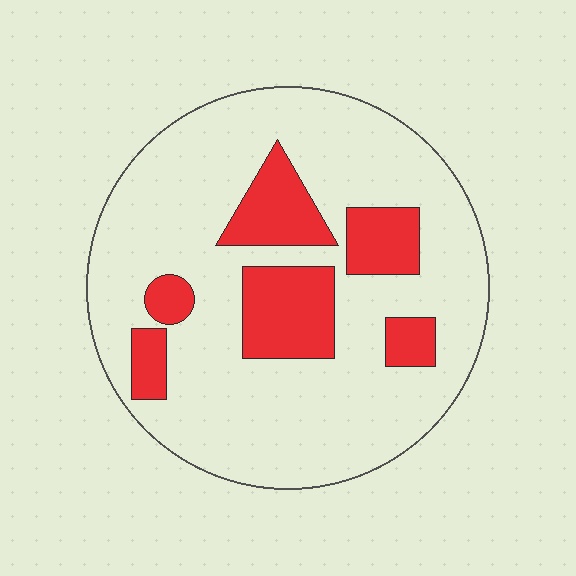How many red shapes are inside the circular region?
6.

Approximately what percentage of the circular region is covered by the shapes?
Approximately 20%.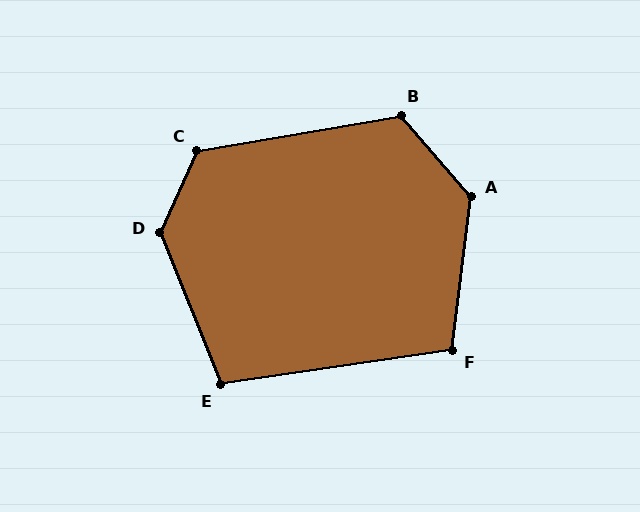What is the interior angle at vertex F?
Approximately 105 degrees (obtuse).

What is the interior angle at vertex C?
Approximately 124 degrees (obtuse).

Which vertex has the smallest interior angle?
E, at approximately 104 degrees.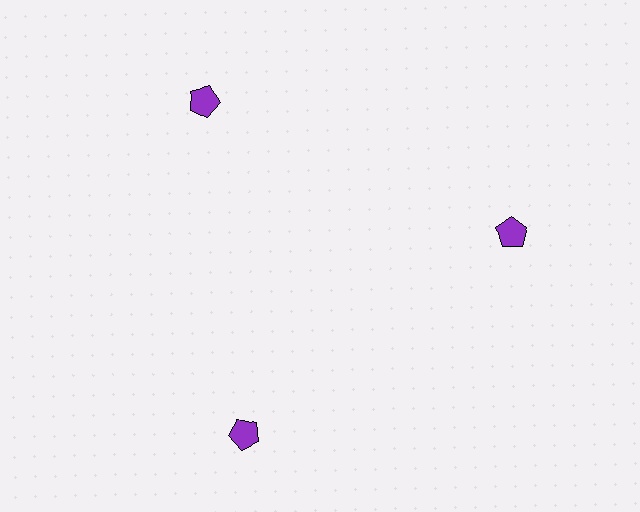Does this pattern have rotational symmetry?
Yes, this pattern has 3-fold rotational symmetry. It looks the same after rotating 120 degrees around the center.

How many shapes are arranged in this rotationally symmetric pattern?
There are 3 shapes, arranged in 3 groups of 1.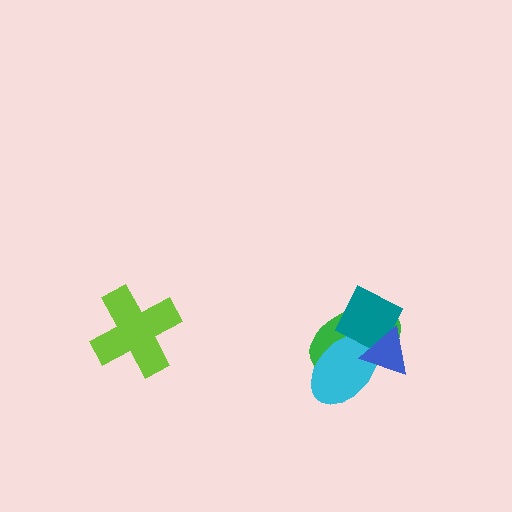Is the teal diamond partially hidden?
Yes, it is partially covered by another shape.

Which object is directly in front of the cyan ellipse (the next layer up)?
The teal diamond is directly in front of the cyan ellipse.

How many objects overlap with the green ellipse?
3 objects overlap with the green ellipse.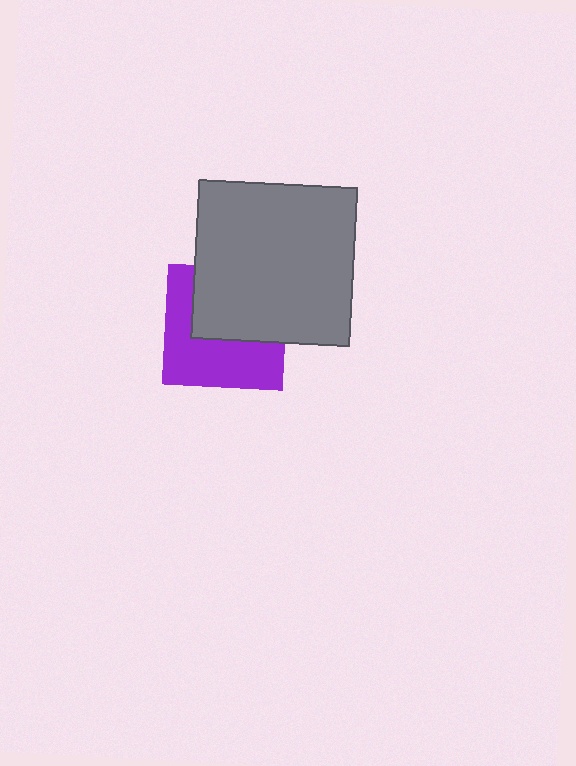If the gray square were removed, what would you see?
You would see the complete purple square.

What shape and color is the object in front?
The object in front is a gray square.